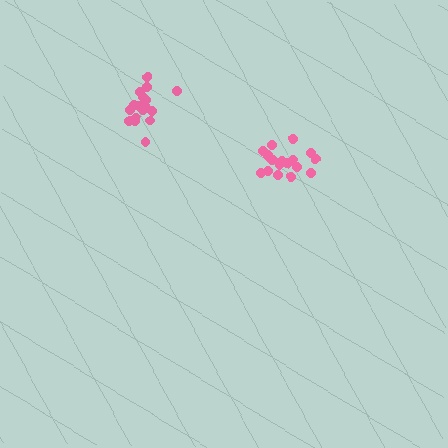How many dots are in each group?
Group 1: 18 dots, Group 2: 17 dots (35 total).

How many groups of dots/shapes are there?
There are 2 groups.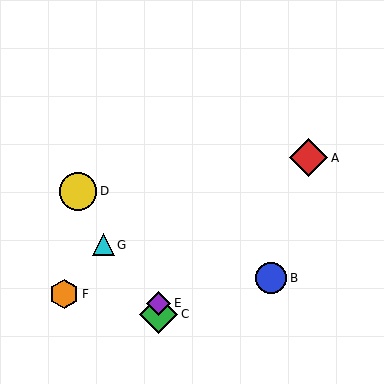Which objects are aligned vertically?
Objects C, E are aligned vertically.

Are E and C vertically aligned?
Yes, both are at x≈159.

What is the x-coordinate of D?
Object D is at x≈78.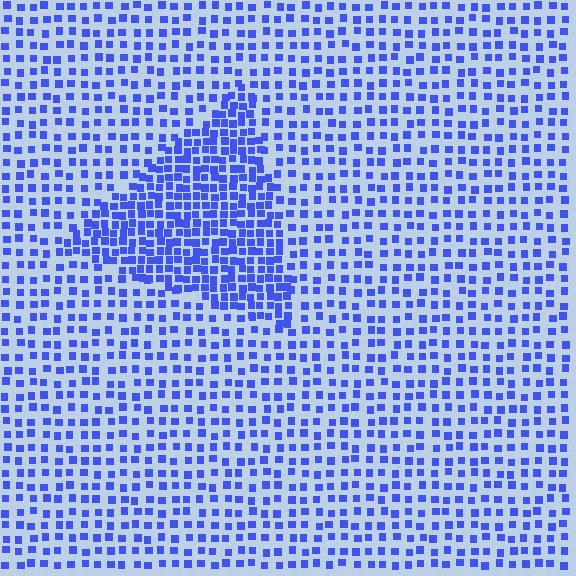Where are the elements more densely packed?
The elements are more densely packed inside the triangle boundary.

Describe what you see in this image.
The image contains small blue elements arranged at two different densities. A triangle-shaped region is visible where the elements are more densely packed than the surrounding area.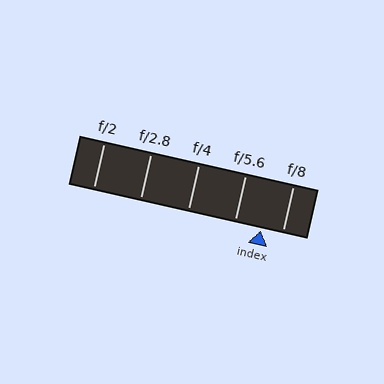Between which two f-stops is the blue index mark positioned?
The index mark is between f/5.6 and f/8.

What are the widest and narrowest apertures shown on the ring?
The widest aperture shown is f/2 and the narrowest is f/8.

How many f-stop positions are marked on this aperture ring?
There are 5 f-stop positions marked.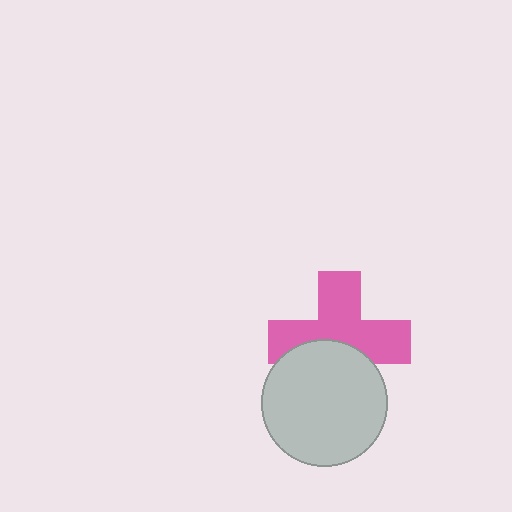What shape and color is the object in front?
The object in front is a light gray circle.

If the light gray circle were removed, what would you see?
You would see the complete pink cross.